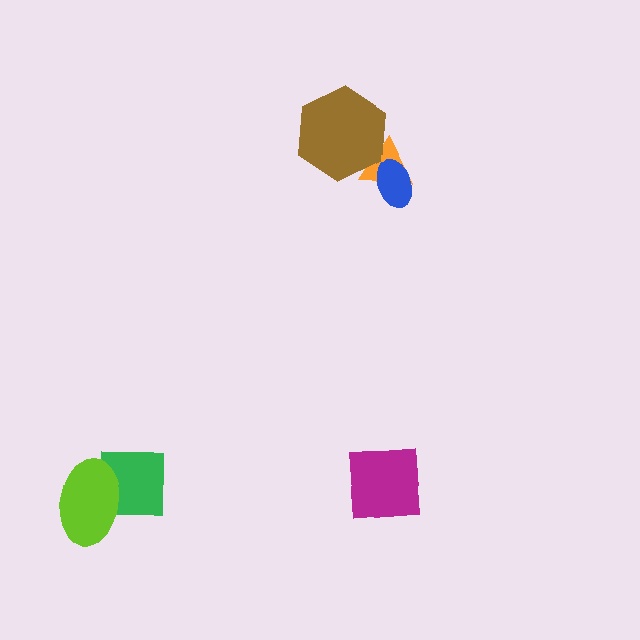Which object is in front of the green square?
The lime ellipse is in front of the green square.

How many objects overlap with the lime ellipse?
1 object overlaps with the lime ellipse.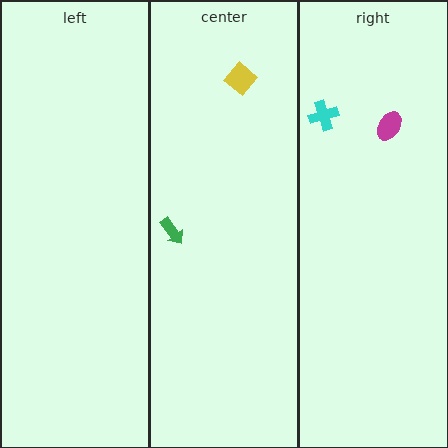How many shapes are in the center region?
2.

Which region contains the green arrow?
The center region.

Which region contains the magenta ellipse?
The right region.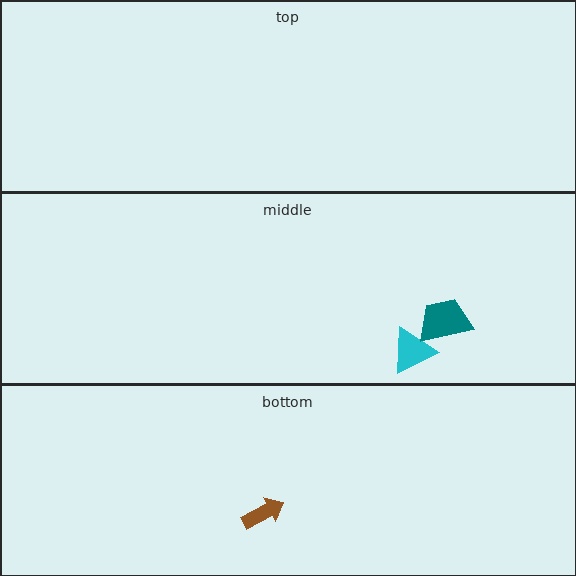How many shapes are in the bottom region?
1.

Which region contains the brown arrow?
The bottom region.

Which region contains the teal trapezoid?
The middle region.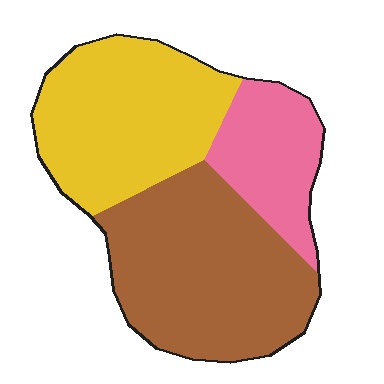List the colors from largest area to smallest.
From largest to smallest: brown, yellow, pink.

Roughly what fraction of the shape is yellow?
Yellow covers 37% of the shape.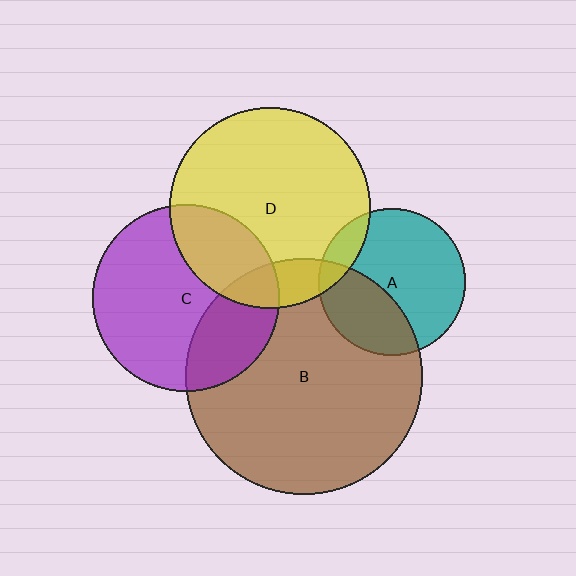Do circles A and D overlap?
Yes.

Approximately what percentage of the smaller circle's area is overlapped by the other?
Approximately 10%.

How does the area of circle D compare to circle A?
Approximately 1.9 times.